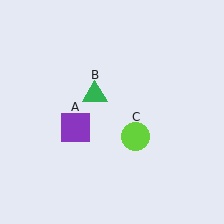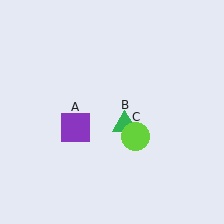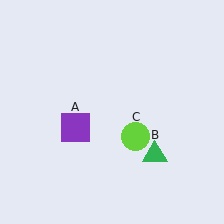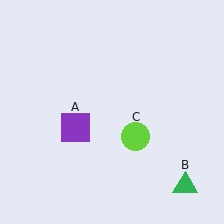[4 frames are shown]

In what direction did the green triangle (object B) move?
The green triangle (object B) moved down and to the right.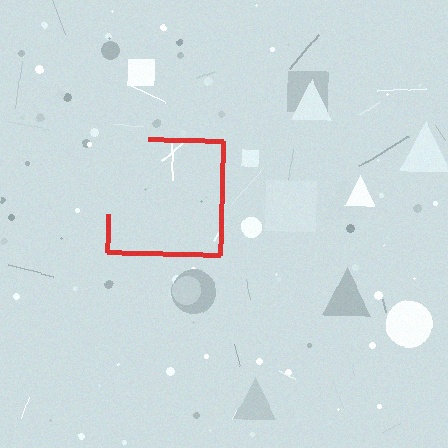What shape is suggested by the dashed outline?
The dashed outline suggests a square.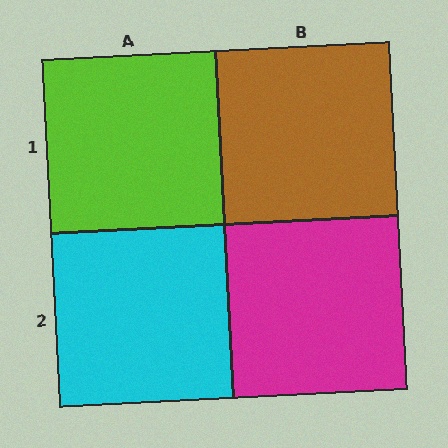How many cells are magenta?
1 cell is magenta.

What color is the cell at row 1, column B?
Brown.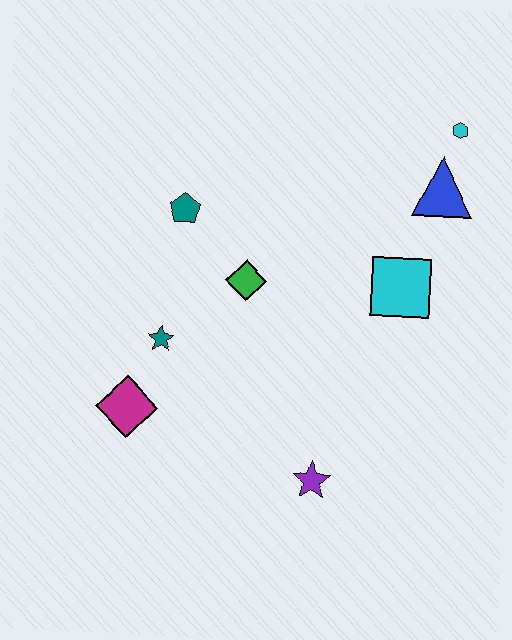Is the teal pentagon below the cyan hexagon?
Yes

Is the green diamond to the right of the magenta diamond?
Yes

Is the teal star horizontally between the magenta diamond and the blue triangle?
Yes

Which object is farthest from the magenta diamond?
The cyan hexagon is farthest from the magenta diamond.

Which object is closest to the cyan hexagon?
The blue triangle is closest to the cyan hexagon.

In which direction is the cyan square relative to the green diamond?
The cyan square is to the right of the green diamond.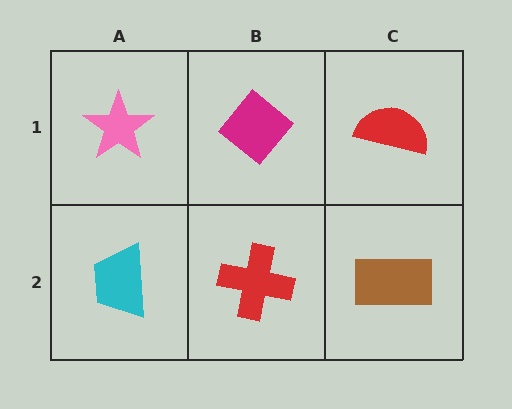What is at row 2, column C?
A brown rectangle.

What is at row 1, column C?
A red semicircle.